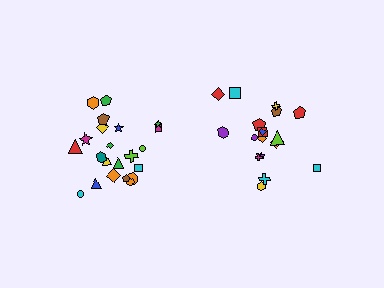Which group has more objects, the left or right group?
The left group.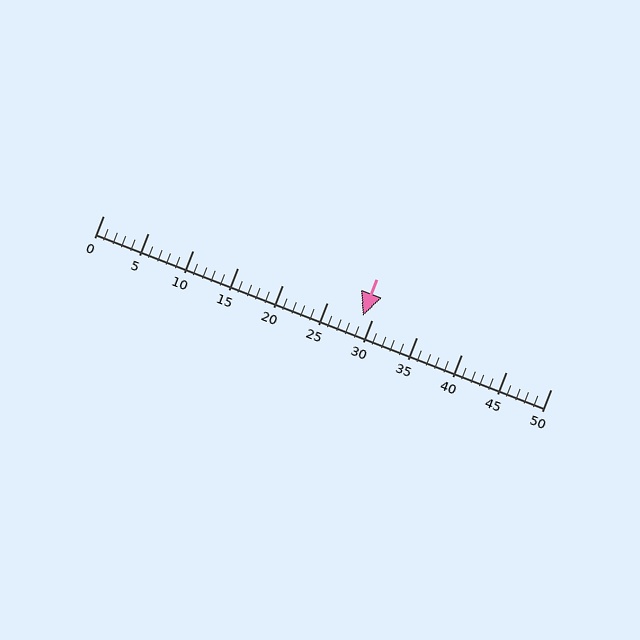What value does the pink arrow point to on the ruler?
The pink arrow points to approximately 29.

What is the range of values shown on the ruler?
The ruler shows values from 0 to 50.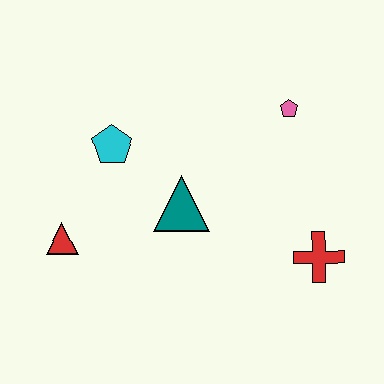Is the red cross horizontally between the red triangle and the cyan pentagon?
No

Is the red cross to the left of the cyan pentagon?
No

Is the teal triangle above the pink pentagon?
No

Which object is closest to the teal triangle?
The cyan pentagon is closest to the teal triangle.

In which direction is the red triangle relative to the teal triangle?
The red triangle is to the left of the teal triangle.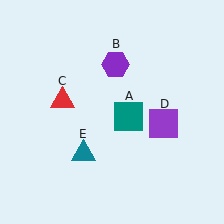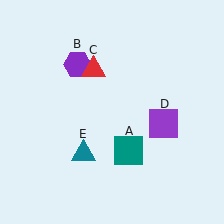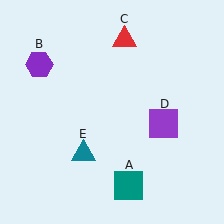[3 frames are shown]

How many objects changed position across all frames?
3 objects changed position: teal square (object A), purple hexagon (object B), red triangle (object C).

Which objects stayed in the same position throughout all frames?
Purple square (object D) and teal triangle (object E) remained stationary.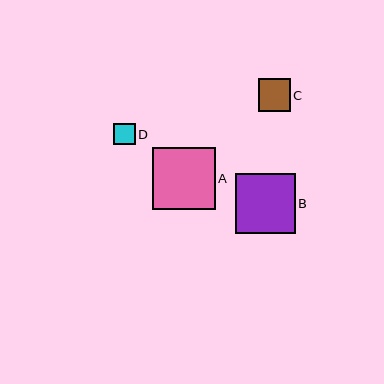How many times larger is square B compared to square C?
Square B is approximately 1.9 times the size of square C.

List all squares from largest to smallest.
From largest to smallest: A, B, C, D.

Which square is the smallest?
Square D is the smallest with a size of approximately 21 pixels.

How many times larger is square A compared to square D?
Square A is approximately 2.9 times the size of square D.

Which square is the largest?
Square A is the largest with a size of approximately 63 pixels.